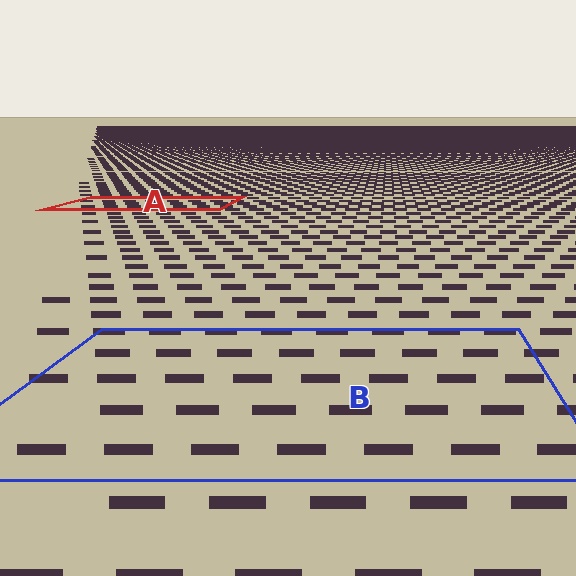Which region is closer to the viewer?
Region B is closer. The texture elements there are larger and more spread out.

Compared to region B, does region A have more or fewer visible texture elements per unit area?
Region A has more texture elements per unit area — they are packed more densely because it is farther away.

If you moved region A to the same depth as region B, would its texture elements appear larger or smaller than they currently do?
They would appear larger. At a closer depth, the same texture elements are projected at a bigger on-screen size.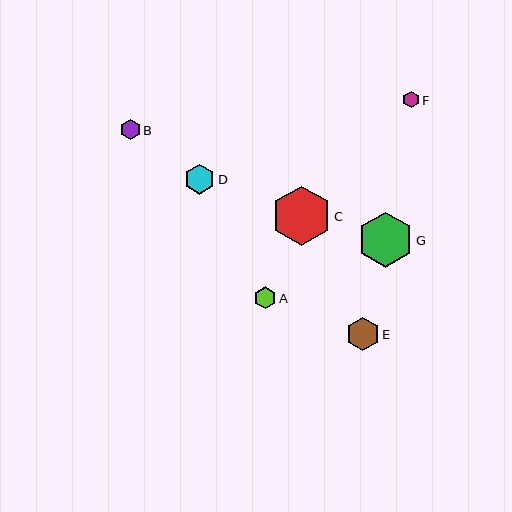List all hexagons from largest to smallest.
From largest to smallest: C, G, E, D, A, B, F.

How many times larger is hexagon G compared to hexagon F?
Hexagon G is approximately 3.4 times the size of hexagon F.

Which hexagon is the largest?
Hexagon C is the largest with a size of approximately 60 pixels.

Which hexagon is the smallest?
Hexagon F is the smallest with a size of approximately 16 pixels.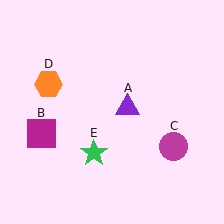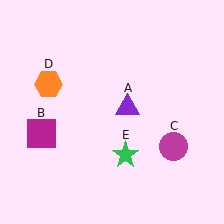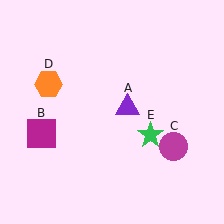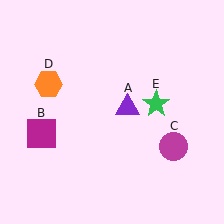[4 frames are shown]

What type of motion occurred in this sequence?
The green star (object E) rotated counterclockwise around the center of the scene.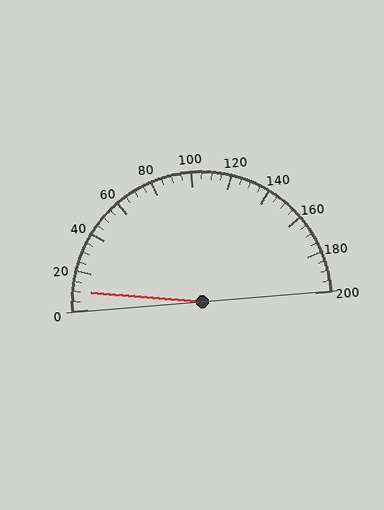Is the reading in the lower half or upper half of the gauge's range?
The reading is in the lower half of the range (0 to 200).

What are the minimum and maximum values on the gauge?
The gauge ranges from 0 to 200.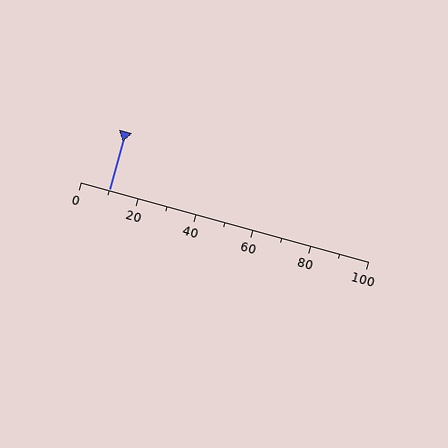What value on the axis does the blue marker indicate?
The marker indicates approximately 10.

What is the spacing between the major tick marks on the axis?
The major ticks are spaced 20 apart.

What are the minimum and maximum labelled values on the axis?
The axis runs from 0 to 100.